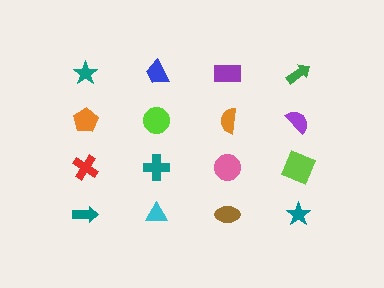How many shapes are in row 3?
4 shapes.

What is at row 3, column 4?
A lime square.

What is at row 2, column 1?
An orange pentagon.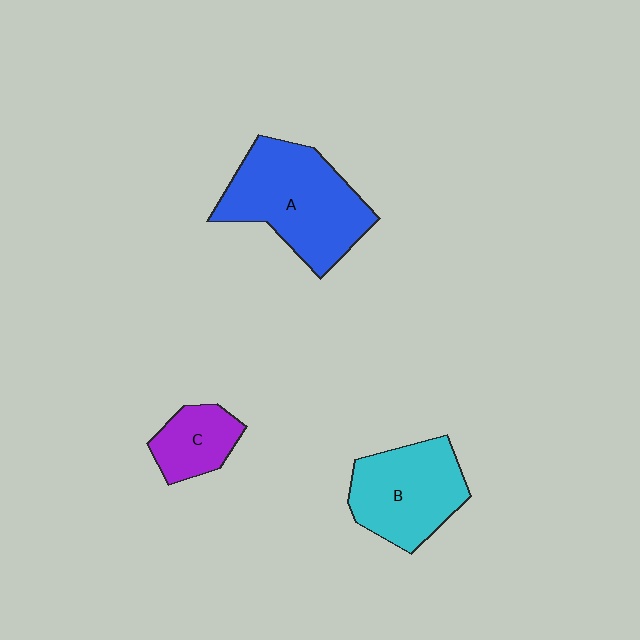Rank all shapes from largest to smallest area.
From largest to smallest: A (blue), B (cyan), C (purple).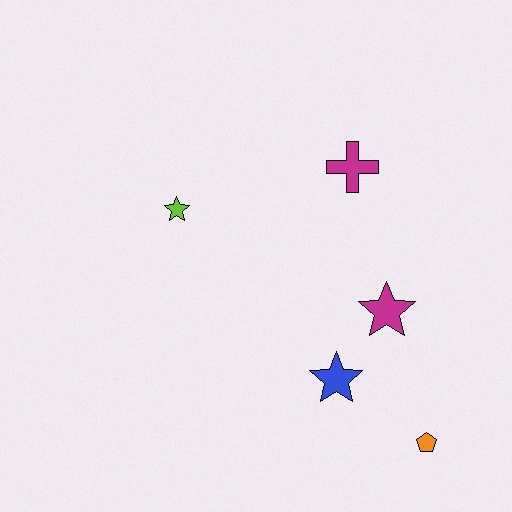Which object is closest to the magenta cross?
The magenta star is closest to the magenta cross.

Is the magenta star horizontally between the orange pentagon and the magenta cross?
Yes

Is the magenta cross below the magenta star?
No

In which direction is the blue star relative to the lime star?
The blue star is below the lime star.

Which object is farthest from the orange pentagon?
The lime star is farthest from the orange pentagon.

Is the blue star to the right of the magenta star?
No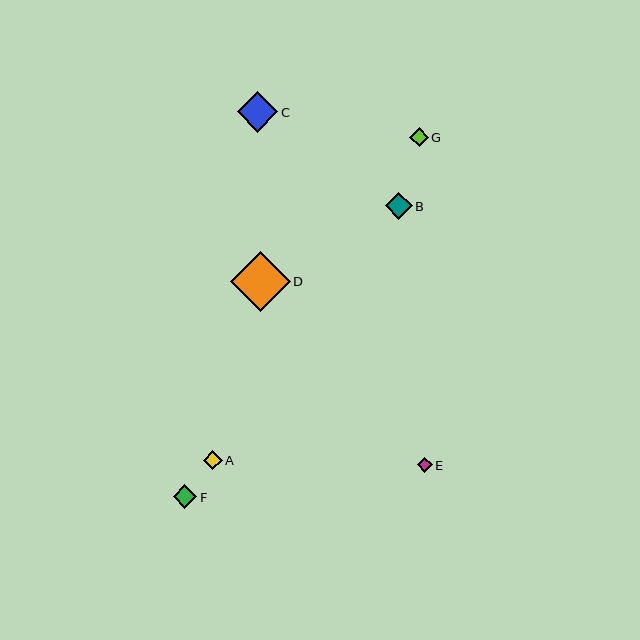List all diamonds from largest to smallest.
From largest to smallest: D, C, B, F, A, G, E.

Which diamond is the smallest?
Diamond E is the smallest with a size of approximately 15 pixels.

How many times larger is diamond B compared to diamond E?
Diamond B is approximately 1.8 times the size of diamond E.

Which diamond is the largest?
Diamond D is the largest with a size of approximately 60 pixels.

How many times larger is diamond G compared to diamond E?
Diamond G is approximately 1.2 times the size of diamond E.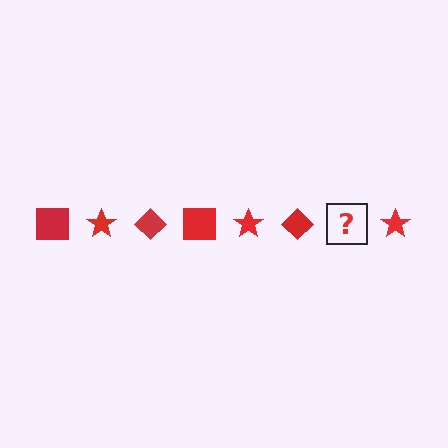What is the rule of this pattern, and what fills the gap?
The rule is that the pattern cycles through square, star, diamond shapes in red. The gap should be filled with a red square.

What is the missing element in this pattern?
The missing element is a red square.